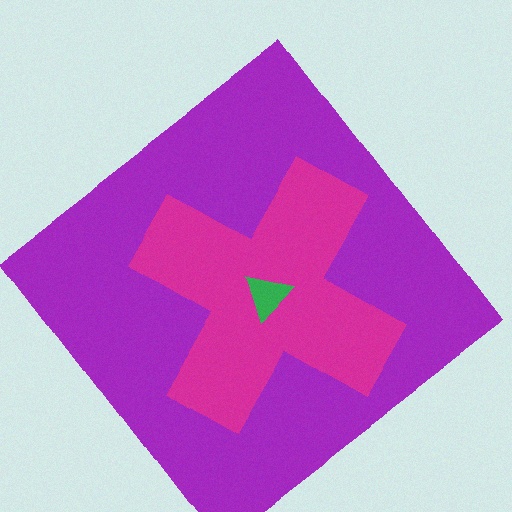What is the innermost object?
The green triangle.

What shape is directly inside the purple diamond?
The magenta cross.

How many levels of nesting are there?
3.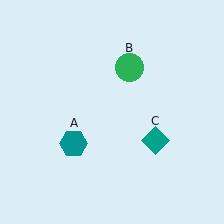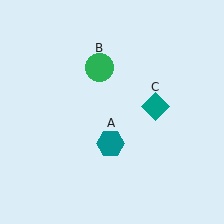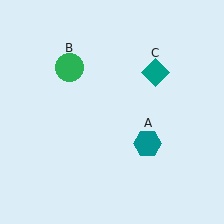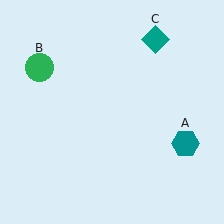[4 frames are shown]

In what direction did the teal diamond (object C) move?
The teal diamond (object C) moved up.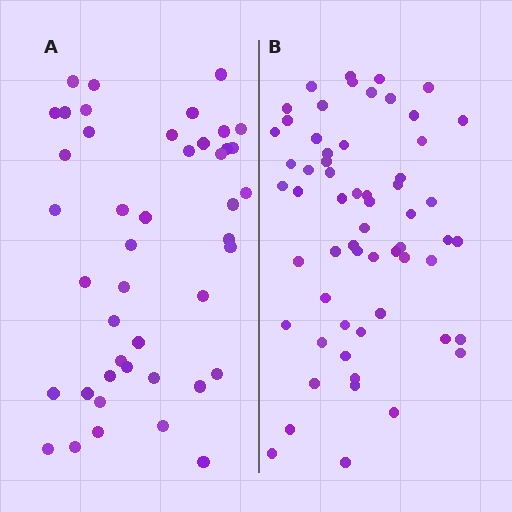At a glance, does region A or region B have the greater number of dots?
Region B (the right region) has more dots.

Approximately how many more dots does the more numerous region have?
Region B has approximately 15 more dots than region A.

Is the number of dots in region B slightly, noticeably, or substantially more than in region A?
Region B has noticeably more, but not dramatically so. The ratio is roughly 1.4 to 1.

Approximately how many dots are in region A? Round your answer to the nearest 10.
About 40 dots. (The exact count is 44, which rounds to 40.)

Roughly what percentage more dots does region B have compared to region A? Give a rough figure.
About 35% more.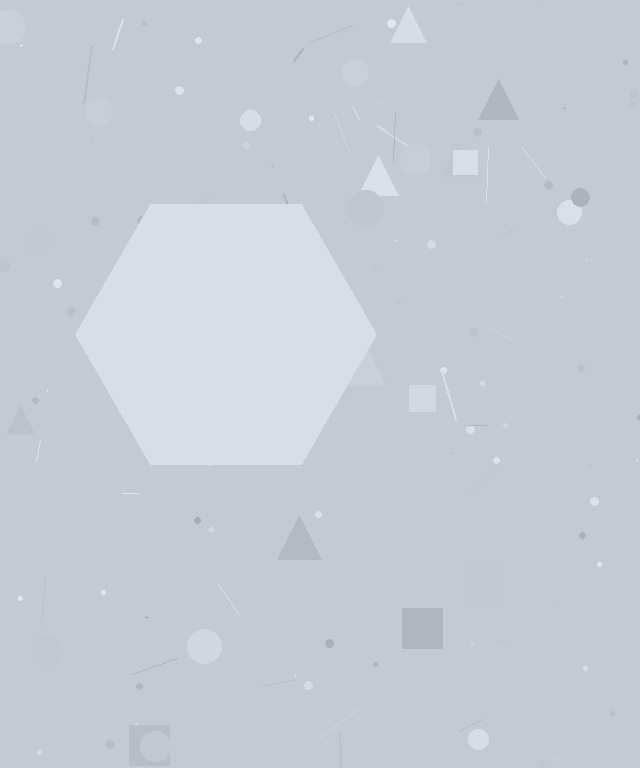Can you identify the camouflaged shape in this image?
The camouflaged shape is a hexagon.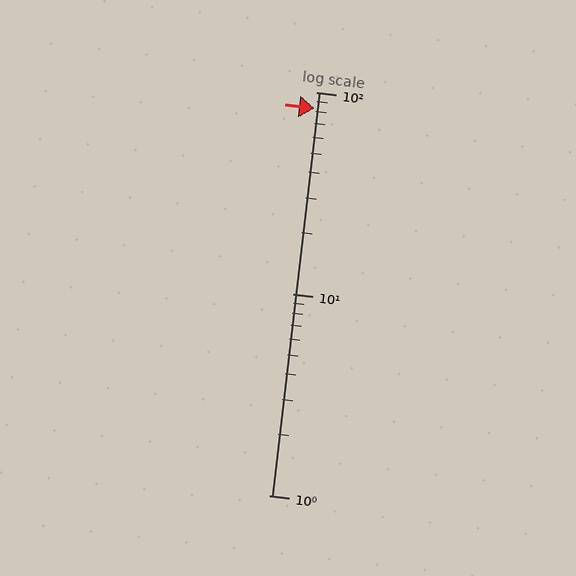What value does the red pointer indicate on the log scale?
The pointer indicates approximately 83.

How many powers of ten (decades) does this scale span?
The scale spans 2 decades, from 1 to 100.